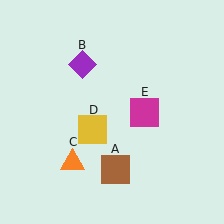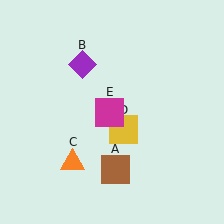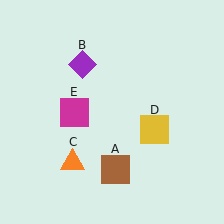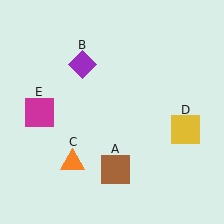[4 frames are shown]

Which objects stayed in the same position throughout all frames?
Brown square (object A) and purple diamond (object B) and orange triangle (object C) remained stationary.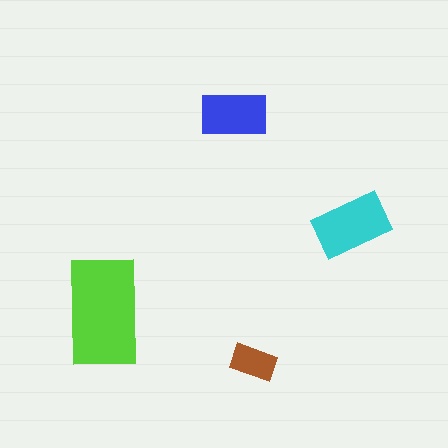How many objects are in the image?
There are 4 objects in the image.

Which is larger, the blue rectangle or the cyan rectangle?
The cyan one.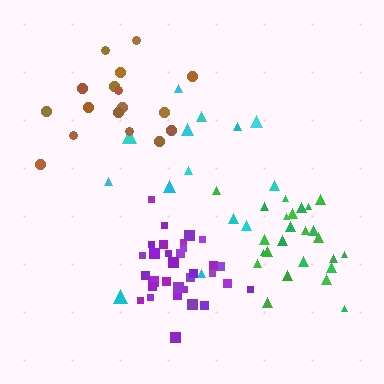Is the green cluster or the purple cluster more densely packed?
Purple.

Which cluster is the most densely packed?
Purple.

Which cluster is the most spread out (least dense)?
Cyan.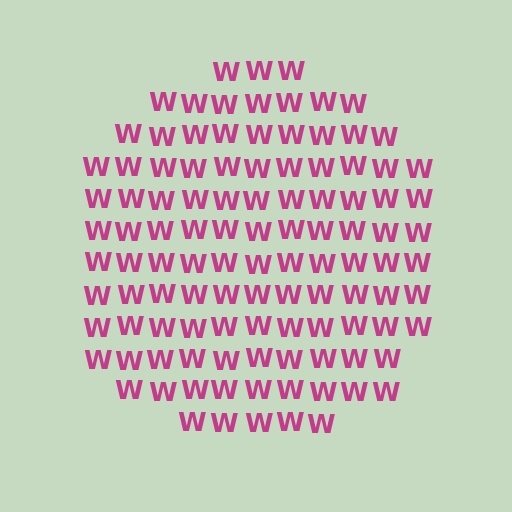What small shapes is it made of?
It is made of small letter W's.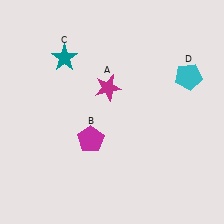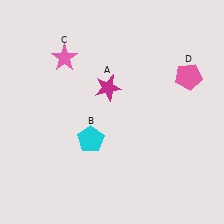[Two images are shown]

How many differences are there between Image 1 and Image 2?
There are 3 differences between the two images.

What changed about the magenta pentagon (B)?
In Image 1, B is magenta. In Image 2, it changed to cyan.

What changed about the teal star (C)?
In Image 1, C is teal. In Image 2, it changed to pink.